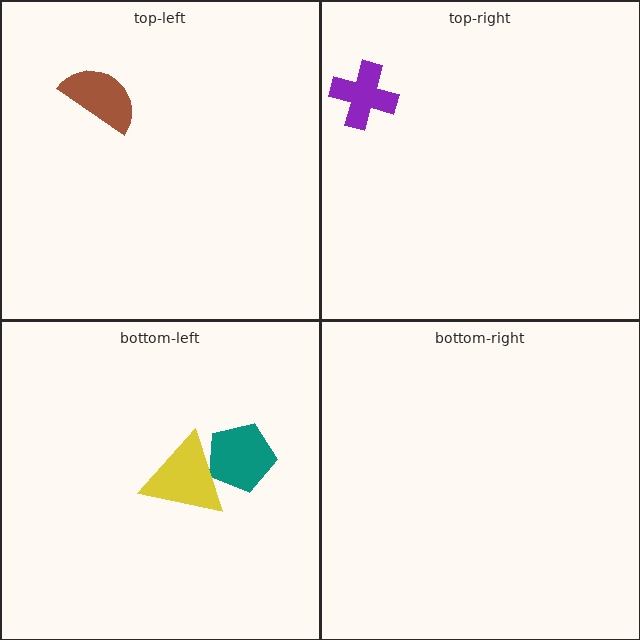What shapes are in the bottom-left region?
The teal pentagon, the yellow triangle.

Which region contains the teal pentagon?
The bottom-left region.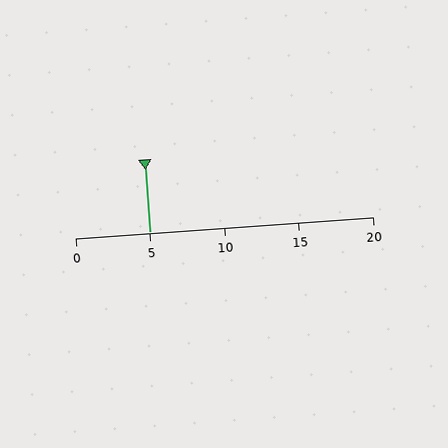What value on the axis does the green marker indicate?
The marker indicates approximately 5.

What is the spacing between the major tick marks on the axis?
The major ticks are spaced 5 apart.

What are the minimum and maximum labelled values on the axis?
The axis runs from 0 to 20.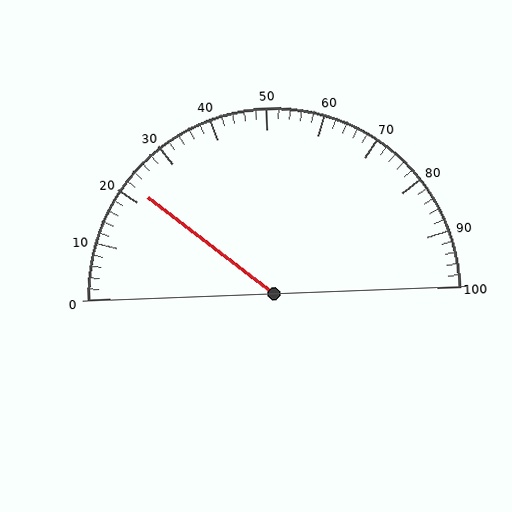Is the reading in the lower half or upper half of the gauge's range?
The reading is in the lower half of the range (0 to 100).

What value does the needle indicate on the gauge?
The needle indicates approximately 22.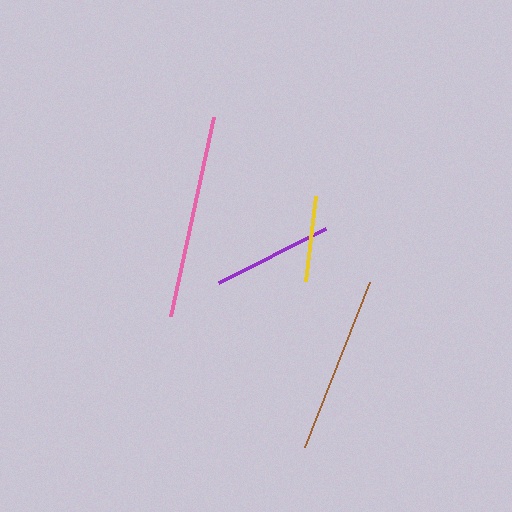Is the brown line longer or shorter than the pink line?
The pink line is longer than the brown line.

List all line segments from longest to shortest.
From longest to shortest: pink, brown, purple, yellow.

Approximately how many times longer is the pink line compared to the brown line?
The pink line is approximately 1.2 times the length of the brown line.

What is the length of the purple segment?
The purple segment is approximately 120 pixels long.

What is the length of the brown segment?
The brown segment is approximately 177 pixels long.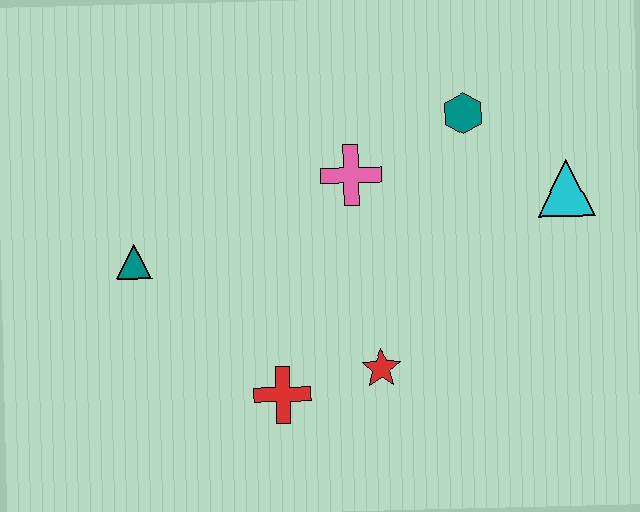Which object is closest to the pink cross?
The teal hexagon is closest to the pink cross.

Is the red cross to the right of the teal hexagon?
No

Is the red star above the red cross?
Yes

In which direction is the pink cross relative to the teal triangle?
The pink cross is to the right of the teal triangle.